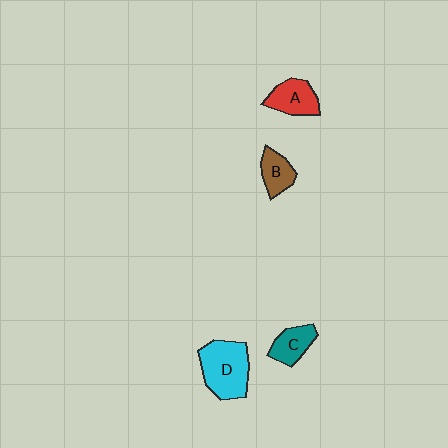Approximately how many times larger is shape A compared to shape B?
Approximately 1.3 times.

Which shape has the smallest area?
Shape B (brown).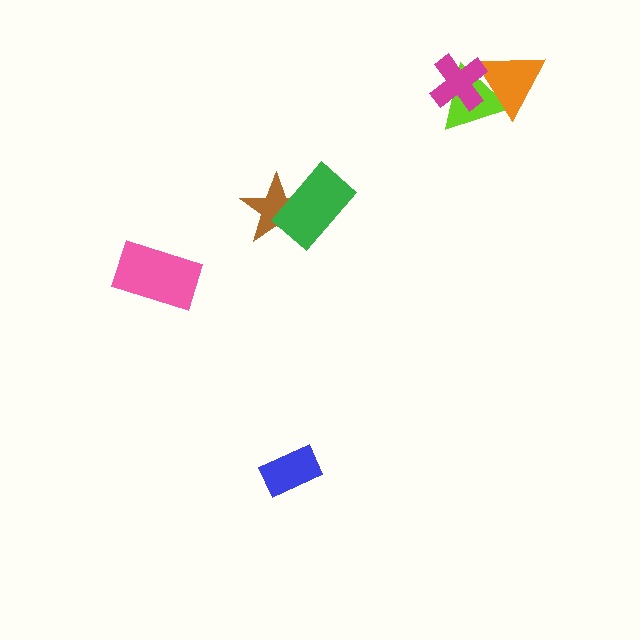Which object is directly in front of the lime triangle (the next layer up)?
The orange triangle is directly in front of the lime triangle.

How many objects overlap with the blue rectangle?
0 objects overlap with the blue rectangle.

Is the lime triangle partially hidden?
Yes, it is partially covered by another shape.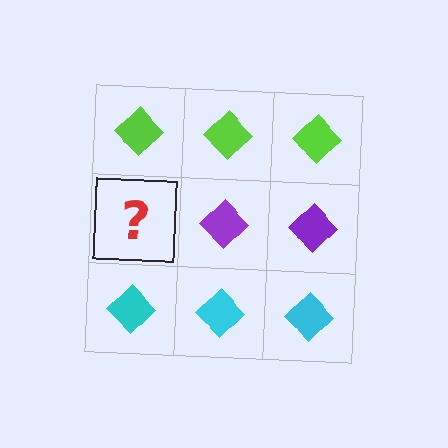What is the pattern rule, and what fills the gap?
The rule is that each row has a consistent color. The gap should be filled with a purple diamond.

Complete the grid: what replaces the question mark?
The question mark should be replaced with a purple diamond.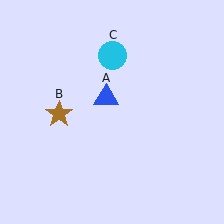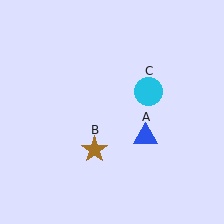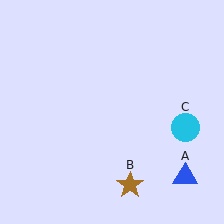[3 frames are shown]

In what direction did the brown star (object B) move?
The brown star (object B) moved down and to the right.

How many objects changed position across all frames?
3 objects changed position: blue triangle (object A), brown star (object B), cyan circle (object C).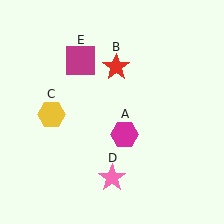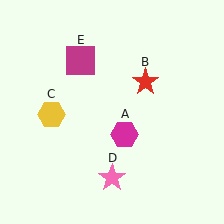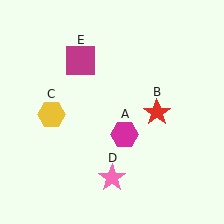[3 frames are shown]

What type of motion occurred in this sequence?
The red star (object B) rotated clockwise around the center of the scene.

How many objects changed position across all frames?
1 object changed position: red star (object B).